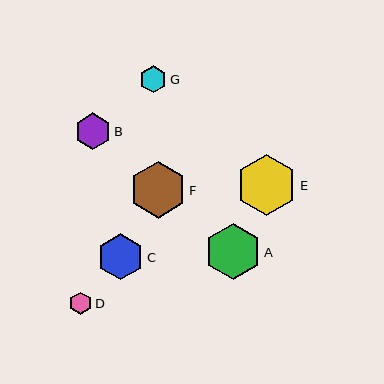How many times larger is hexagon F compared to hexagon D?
Hexagon F is approximately 2.5 times the size of hexagon D.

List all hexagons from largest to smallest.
From largest to smallest: E, A, F, C, B, G, D.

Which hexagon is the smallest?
Hexagon D is the smallest with a size of approximately 22 pixels.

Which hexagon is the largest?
Hexagon E is the largest with a size of approximately 61 pixels.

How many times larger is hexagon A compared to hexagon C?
Hexagon A is approximately 1.2 times the size of hexagon C.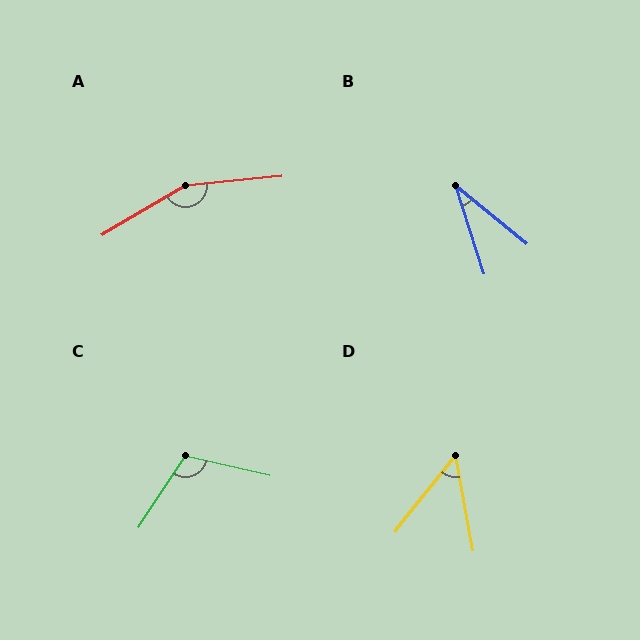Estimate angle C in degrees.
Approximately 110 degrees.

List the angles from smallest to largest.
B (33°), D (49°), C (110°), A (155°).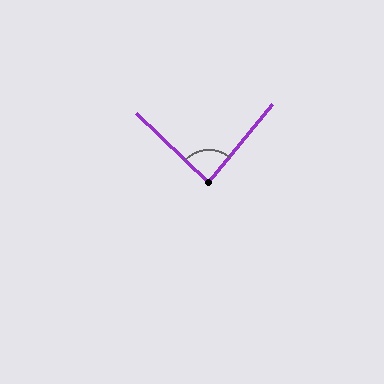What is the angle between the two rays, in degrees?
Approximately 86 degrees.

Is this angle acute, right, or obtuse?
It is approximately a right angle.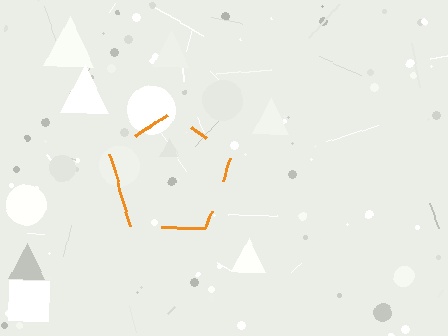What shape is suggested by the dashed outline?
The dashed outline suggests a pentagon.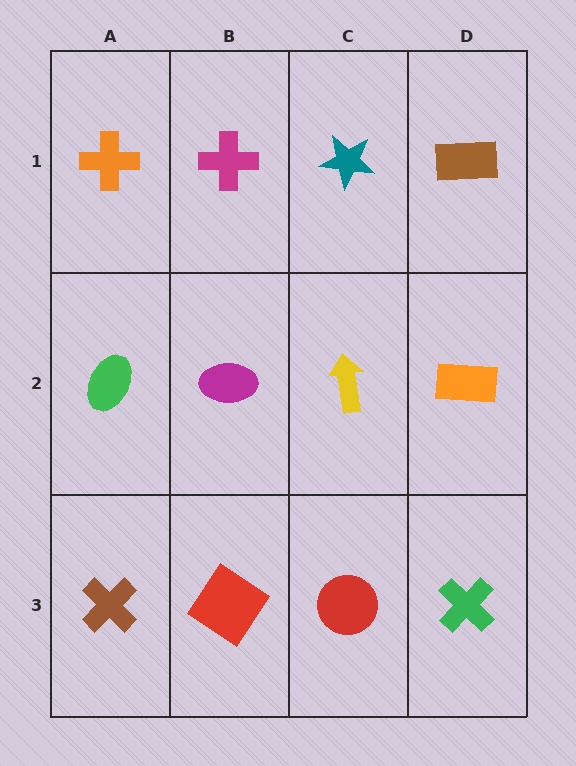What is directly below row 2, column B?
A red diamond.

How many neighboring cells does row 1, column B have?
3.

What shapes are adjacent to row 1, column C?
A yellow arrow (row 2, column C), a magenta cross (row 1, column B), a brown rectangle (row 1, column D).